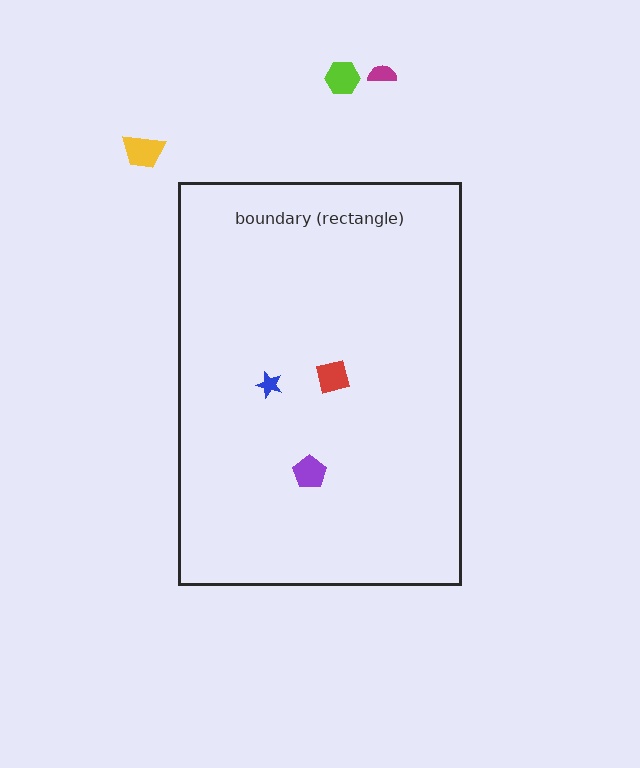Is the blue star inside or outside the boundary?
Inside.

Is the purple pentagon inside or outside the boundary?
Inside.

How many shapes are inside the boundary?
3 inside, 3 outside.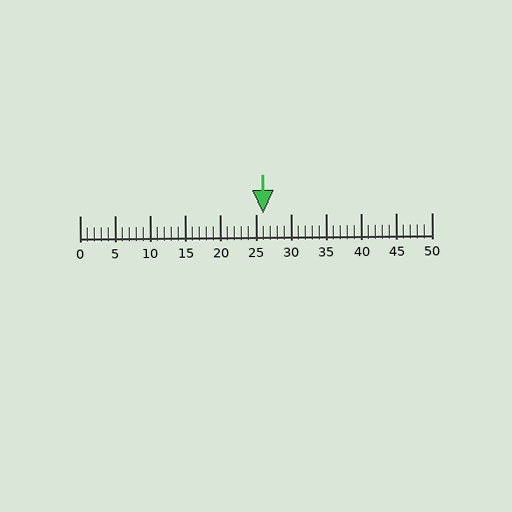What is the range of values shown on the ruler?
The ruler shows values from 0 to 50.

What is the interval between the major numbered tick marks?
The major tick marks are spaced 5 units apart.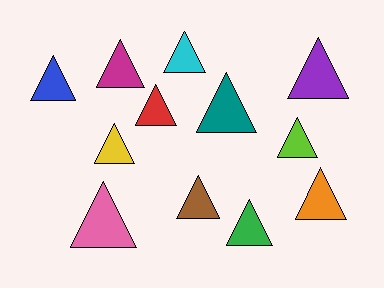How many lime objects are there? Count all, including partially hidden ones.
There is 1 lime object.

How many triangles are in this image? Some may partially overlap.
There are 12 triangles.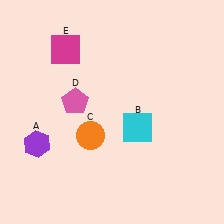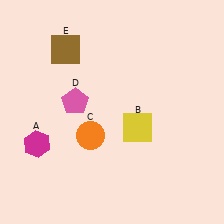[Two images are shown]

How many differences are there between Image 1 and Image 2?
There are 3 differences between the two images.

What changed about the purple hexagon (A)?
In Image 1, A is purple. In Image 2, it changed to magenta.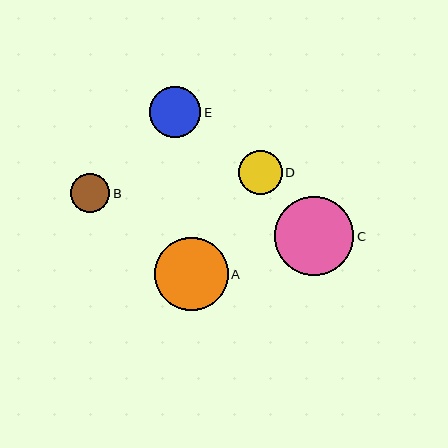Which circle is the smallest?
Circle B is the smallest with a size of approximately 39 pixels.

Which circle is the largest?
Circle C is the largest with a size of approximately 79 pixels.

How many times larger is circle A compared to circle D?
Circle A is approximately 1.7 times the size of circle D.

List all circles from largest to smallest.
From largest to smallest: C, A, E, D, B.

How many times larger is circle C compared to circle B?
Circle C is approximately 2.0 times the size of circle B.